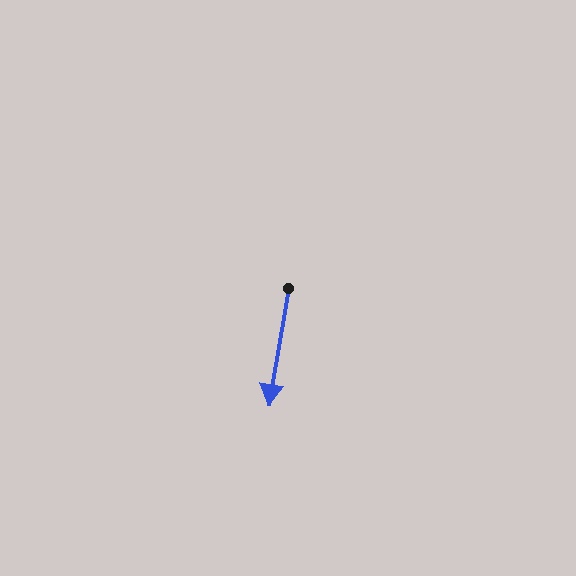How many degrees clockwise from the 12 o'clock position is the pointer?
Approximately 190 degrees.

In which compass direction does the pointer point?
South.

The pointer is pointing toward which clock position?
Roughly 6 o'clock.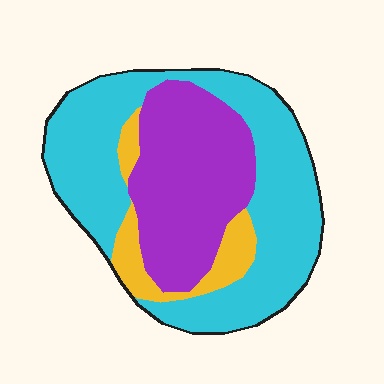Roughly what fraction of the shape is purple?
Purple covers about 35% of the shape.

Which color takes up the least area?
Yellow, at roughly 10%.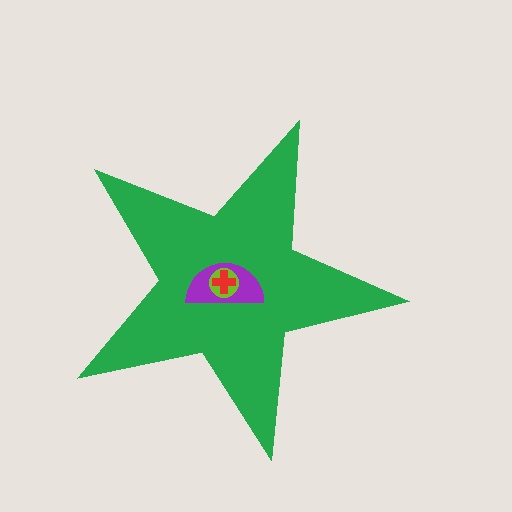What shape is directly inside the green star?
The purple semicircle.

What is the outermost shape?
The green star.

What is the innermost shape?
The red cross.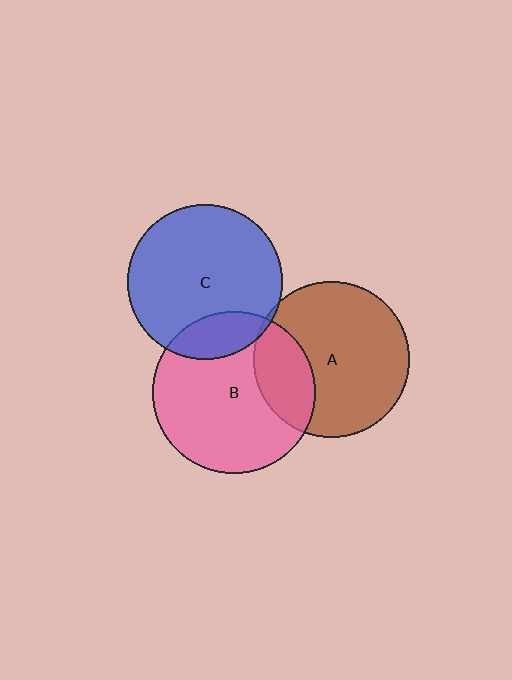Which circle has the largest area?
Circle B (pink).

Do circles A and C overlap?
Yes.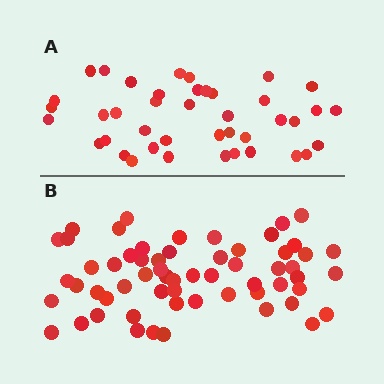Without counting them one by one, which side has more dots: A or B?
Region B (the bottom region) has more dots.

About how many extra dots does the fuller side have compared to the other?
Region B has approximately 20 more dots than region A.